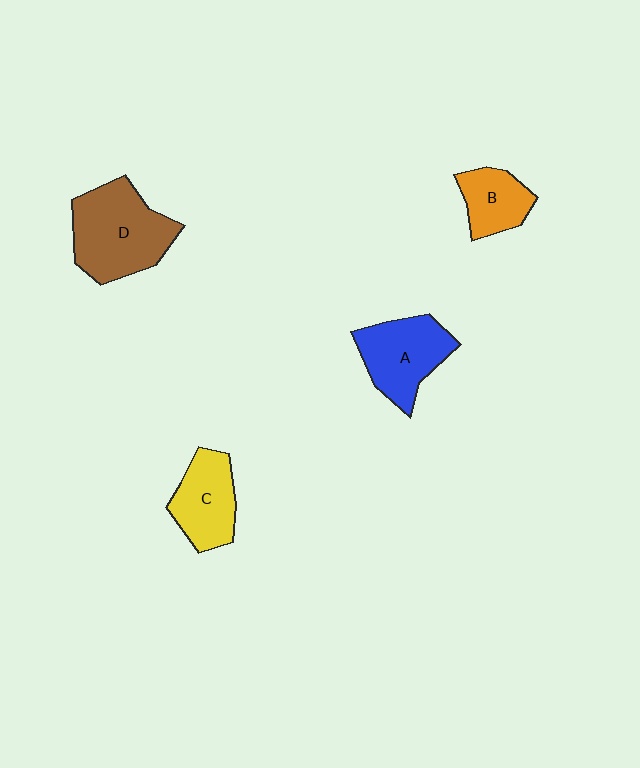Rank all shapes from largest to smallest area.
From largest to smallest: D (brown), A (blue), C (yellow), B (orange).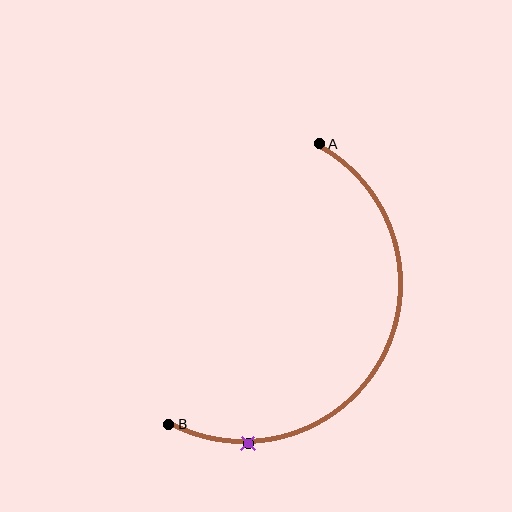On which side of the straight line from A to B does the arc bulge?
The arc bulges to the right of the straight line connecting A and B.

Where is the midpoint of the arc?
The arc midpoint is the point on the curve farthest from the straight line joining A and B. It sits to the right of that line.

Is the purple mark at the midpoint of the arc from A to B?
No. The purple mark lies on the arc but is closer to endpoint B. The arc midpoint would be at the point on the curve equidistant along the arc from both A and B.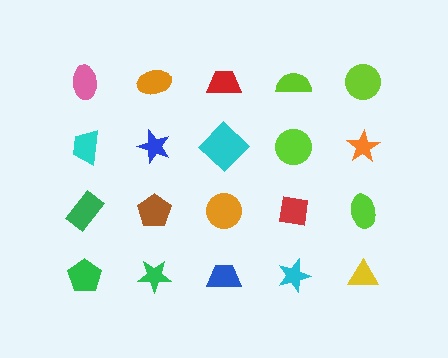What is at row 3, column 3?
An orange circle.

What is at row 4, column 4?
A cyan star.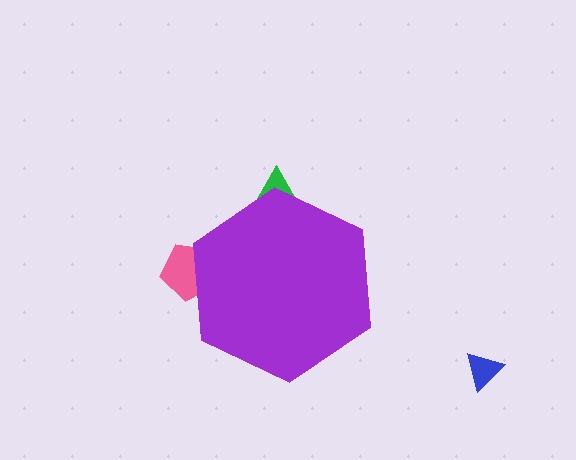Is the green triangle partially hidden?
Yes, the green triangle is partially hidden behind the purple hexagon.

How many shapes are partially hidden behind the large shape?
2 shapes are partially hidden.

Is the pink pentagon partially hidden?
Yes, the pink pentagon is partially hidden behind the purple hexagon.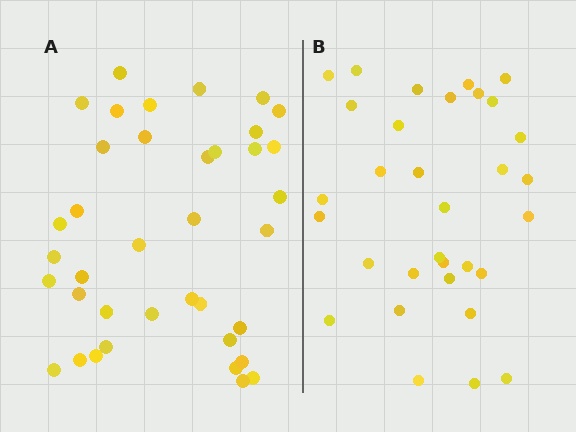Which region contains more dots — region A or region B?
Region A (the left region) has more dots.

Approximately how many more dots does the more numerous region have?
Region A has about 6 more dots than region B.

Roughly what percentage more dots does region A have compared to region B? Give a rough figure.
About 20% more.